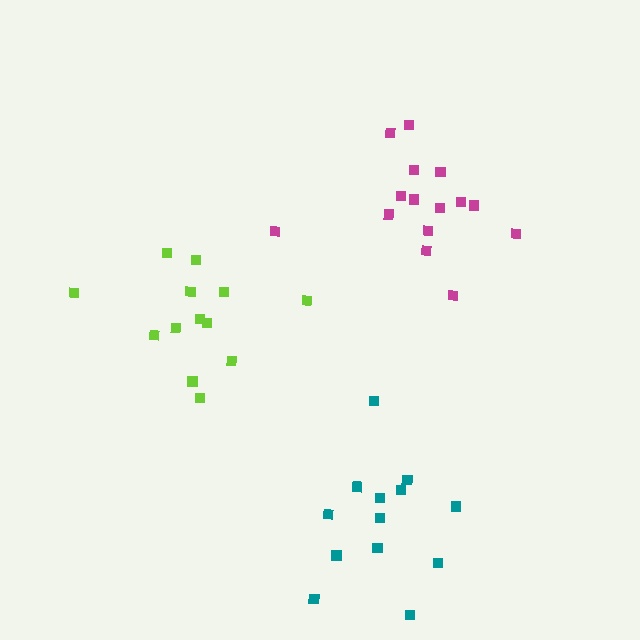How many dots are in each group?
Group 1: 13 dots, Group 2: 13 dots, Group 3: 15 dots (41 total).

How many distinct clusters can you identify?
There are 3 distinct clusters.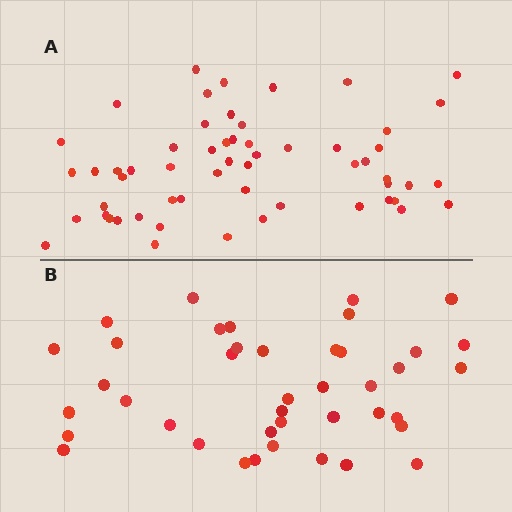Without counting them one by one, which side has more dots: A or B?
Region A (the top region) has more dots.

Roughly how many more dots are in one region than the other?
Region A has approximately 15 more dots than region B.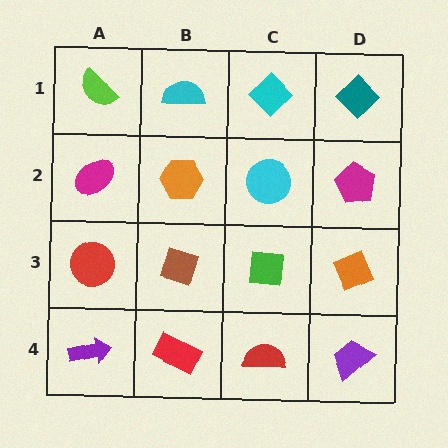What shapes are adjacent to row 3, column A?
A magenta ellipse (row 2, column A), a purple arrow (row 4, column A), a brown diamond (row 3, column B).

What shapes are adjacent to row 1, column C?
A cyan circle (row 2, column C), a cyan semicircle (row 1, column B), a teal diamond (row 1, column D).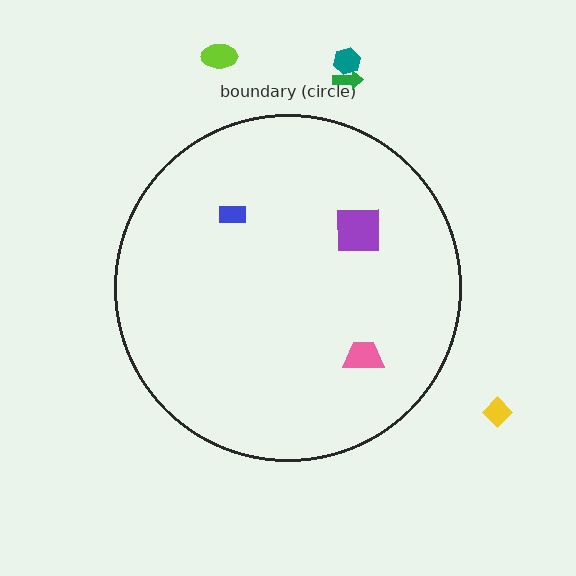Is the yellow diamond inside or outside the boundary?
Outside.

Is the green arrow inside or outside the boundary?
Outside.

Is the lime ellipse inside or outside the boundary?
Outside.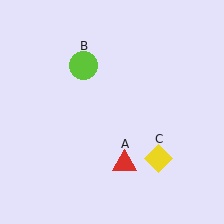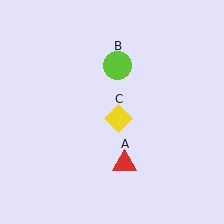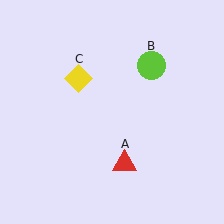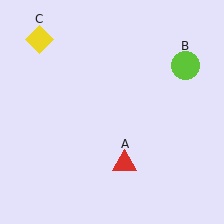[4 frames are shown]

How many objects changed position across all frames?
2 objects changed position: lime circle (object B), yellow diamond (object C).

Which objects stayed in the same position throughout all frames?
Red triangle (object A) remained stationary.